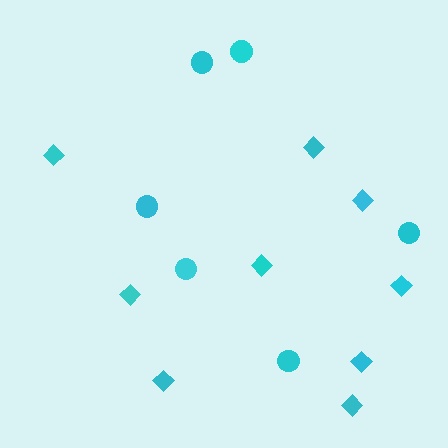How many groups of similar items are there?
There are 2 groups: one group of diamonds (9) and one group of circles (6).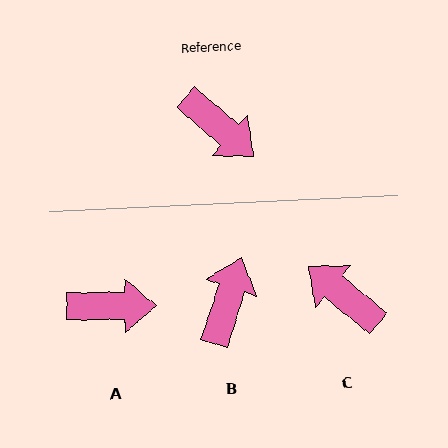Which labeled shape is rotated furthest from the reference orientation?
C, about 179 degrees away.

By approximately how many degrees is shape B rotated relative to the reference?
Approximately 113 degrees counter-clockwise.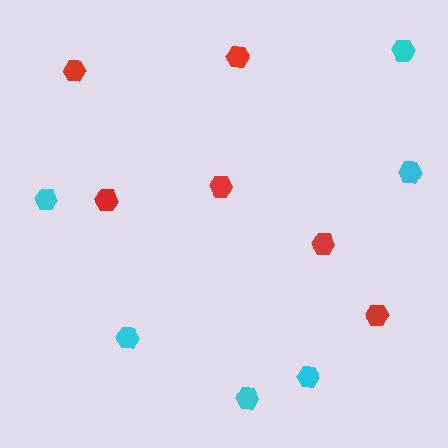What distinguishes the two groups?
There are 2 groups: one group of cyan hexagons (6) and one group of red hexagons (6).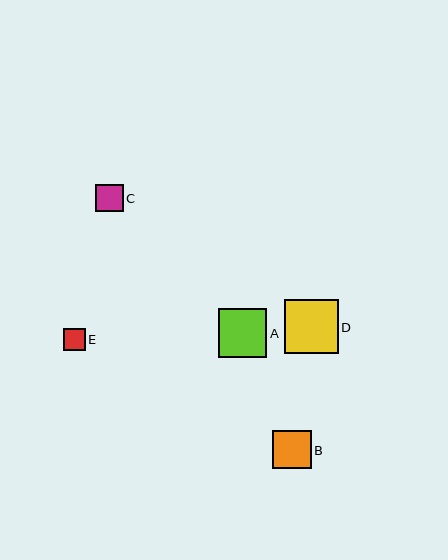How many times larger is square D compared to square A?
Square D is approximately 1.1 times the size of square A.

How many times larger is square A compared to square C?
Square A is approximately 1.8 times the size of square C.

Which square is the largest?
Square D is the largest with a size of approximately 54 pixels.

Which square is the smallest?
Square E is the smallest with a size of approximately 22 pixels.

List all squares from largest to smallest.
From largest to smallest: D, A, B, C, E.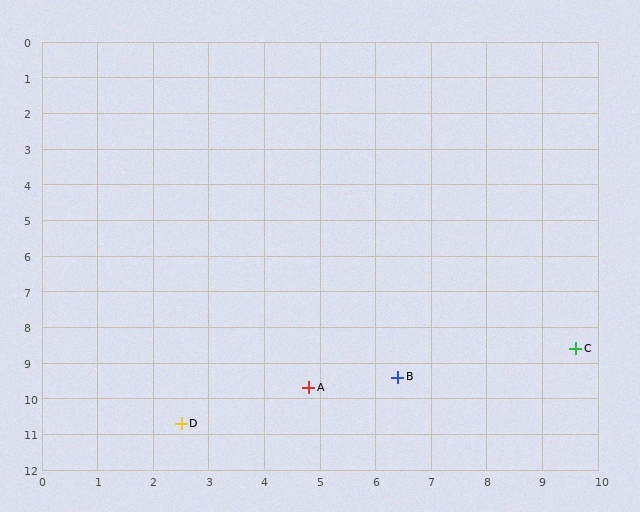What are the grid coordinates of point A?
Point A is at approximately (4.8, 9.7).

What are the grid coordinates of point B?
Point B is at approximately (6.4, 9.4).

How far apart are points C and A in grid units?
Points C and A are about 4.9 grid units apart.